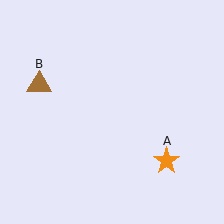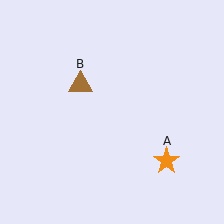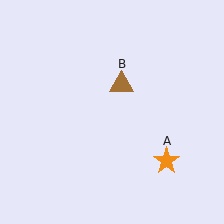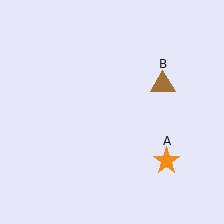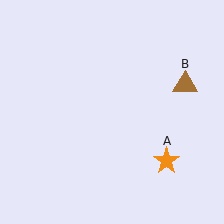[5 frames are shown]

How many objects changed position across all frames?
1 object changed position: brown triangle (object B).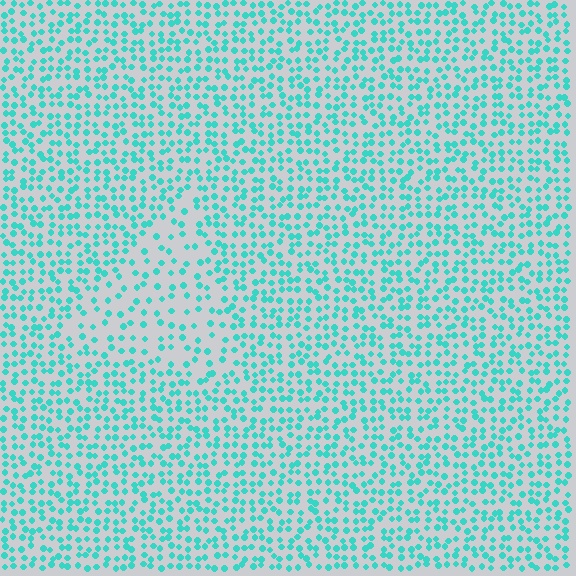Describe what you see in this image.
The image contains small cyan elements arranged at two different densities. A triangle-shaped region is visible where the elements are less densely packed than the surrounding area.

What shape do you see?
I see a triangle.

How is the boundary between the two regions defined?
The boundary is defined by a change in element density (approximately 1.9x ratio). All elements are the same color, size, and shape.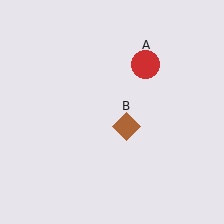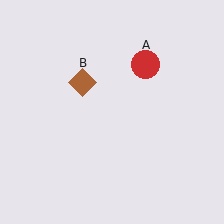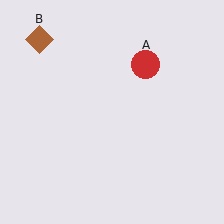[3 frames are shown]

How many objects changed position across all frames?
1 object changed position: brown diamond (object B).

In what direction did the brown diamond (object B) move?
The brown diamond (object B) moved up and to the left.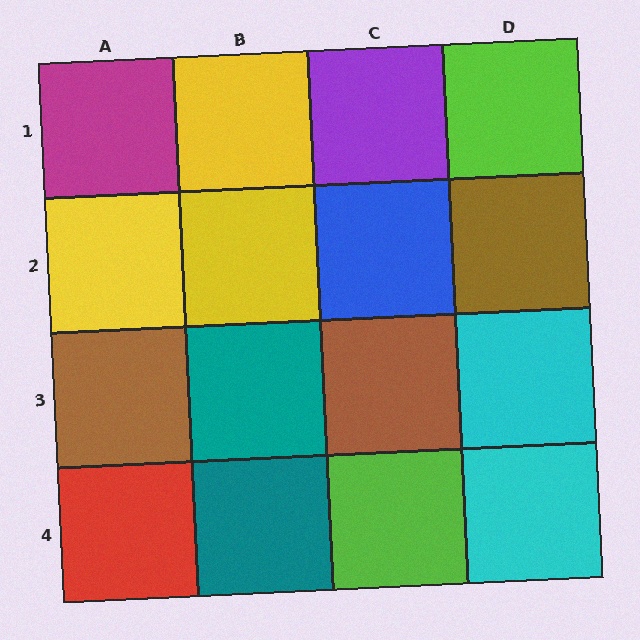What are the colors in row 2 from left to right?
Yellow, yellow, blue, brown.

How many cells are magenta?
1 cell is magenta.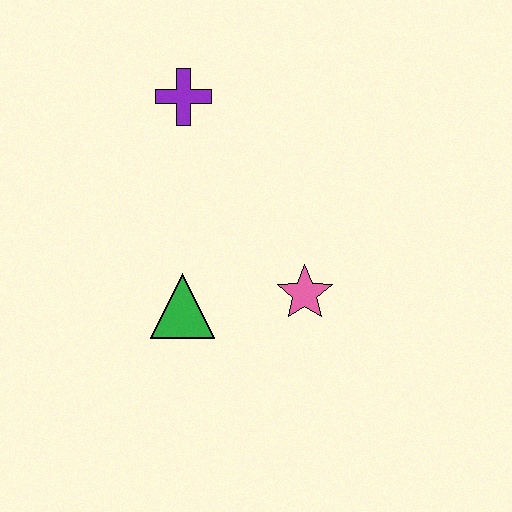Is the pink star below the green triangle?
No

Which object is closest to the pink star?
The green triangle is closest to the pink star.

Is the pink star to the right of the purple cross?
Yes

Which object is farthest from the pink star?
The purple cross is farthest from the pink star.